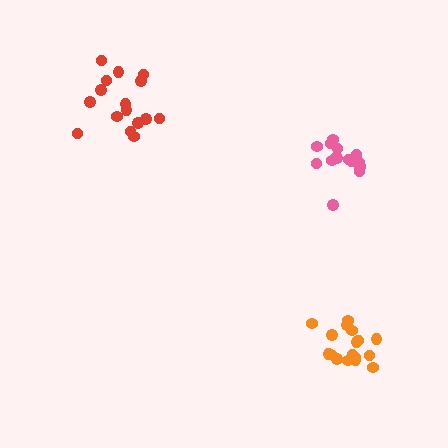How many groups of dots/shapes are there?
There are 3 groups.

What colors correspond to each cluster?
The clusters are colored: pink, red, orange.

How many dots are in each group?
Group 1: 16 dots, Group 2: 16 dots, Group 3: 17 dots (49 total).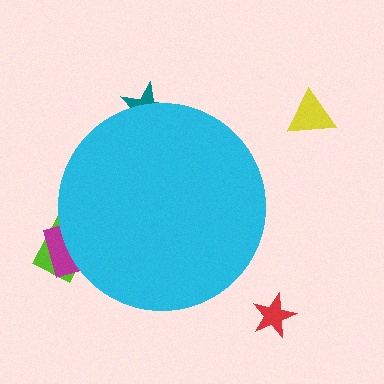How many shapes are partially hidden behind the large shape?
3 shapes are partially hidden.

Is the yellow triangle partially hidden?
No, the yellow triangle is fully visible.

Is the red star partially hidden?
No, the red star is fully visible.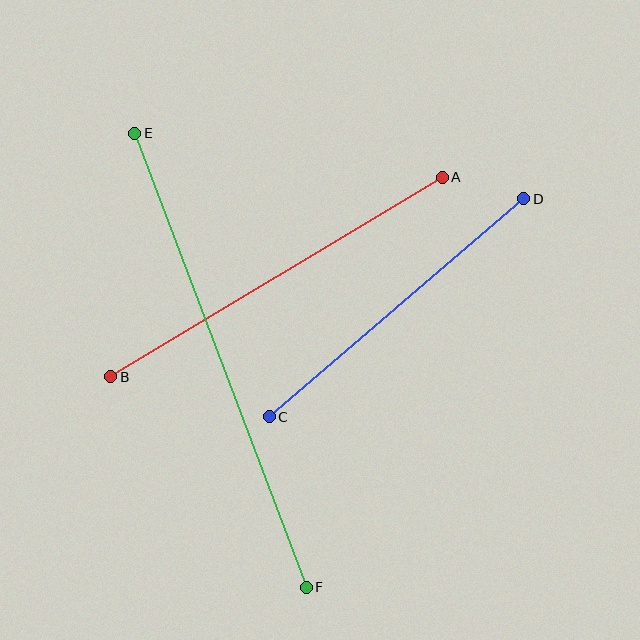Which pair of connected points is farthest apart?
Points E and F are farthest apart.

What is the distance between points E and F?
The distance is approximately 486 pixels.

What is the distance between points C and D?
The distance is approximately 335 pixels.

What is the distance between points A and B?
The distance is approximately 387 pixels.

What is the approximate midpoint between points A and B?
The midpoint is at approximately (276, 277) pixels.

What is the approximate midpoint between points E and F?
The midpoint is at approximately (220, 360) pixels.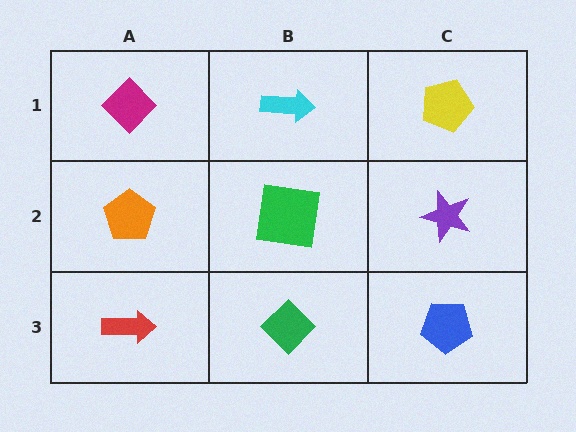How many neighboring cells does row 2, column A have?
3.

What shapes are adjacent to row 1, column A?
An orange pentagon (row 2, column A), a cyan arrow (row 1, column B).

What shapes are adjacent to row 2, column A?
A magenta diamond (row 1, column A), a red arrow (row 3, column A), a green square (row 2, column B).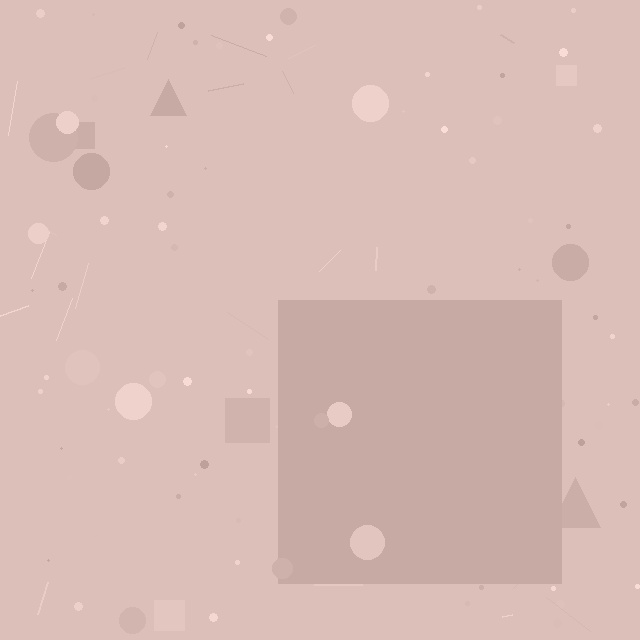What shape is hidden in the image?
A square is hidden in the image.